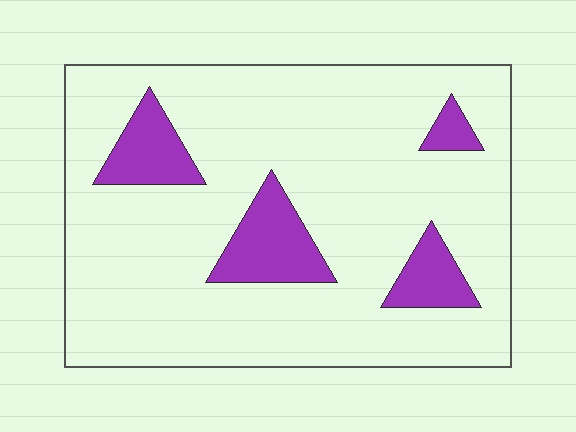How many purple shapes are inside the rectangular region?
4.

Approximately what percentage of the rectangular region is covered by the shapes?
Approximately 15%.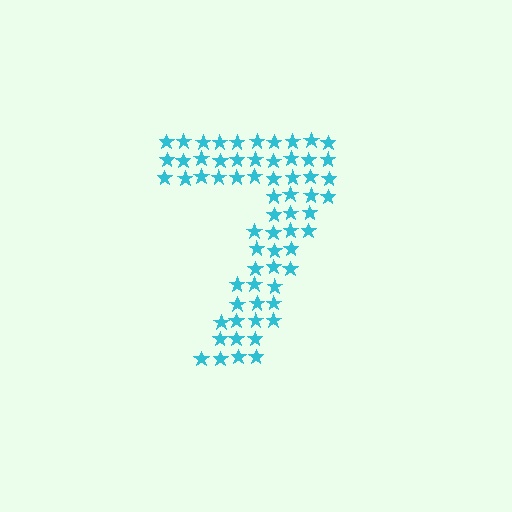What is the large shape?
The large shape is the digit 7.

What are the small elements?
The small elements are stars.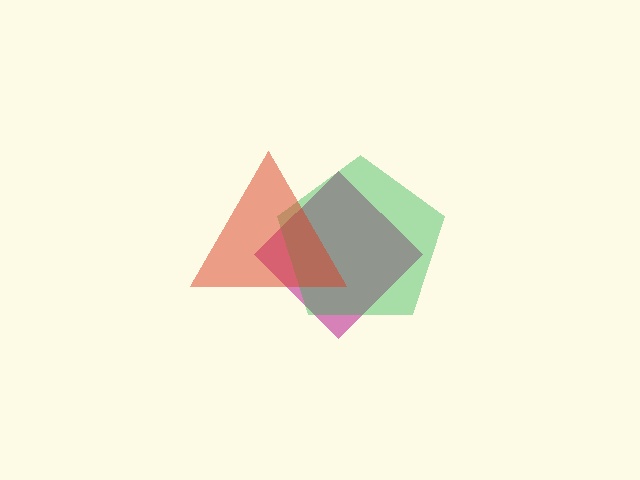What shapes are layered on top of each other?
The layered shapes are: a magenta diamond, a green pentagon, a red triangle.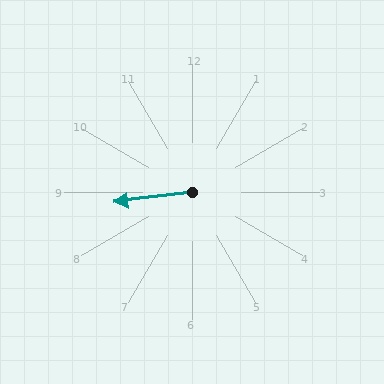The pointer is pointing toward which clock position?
Roughly 9 o'clock.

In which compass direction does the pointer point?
West.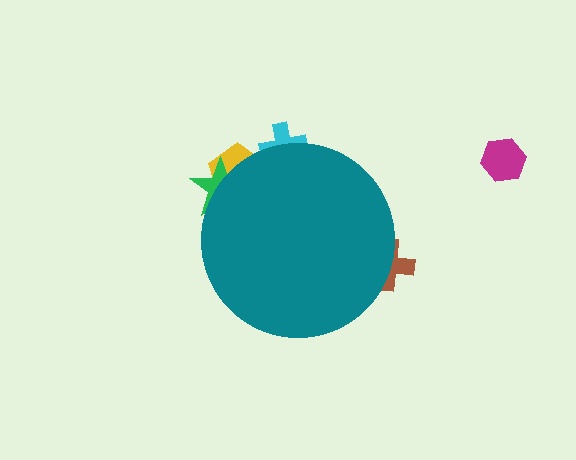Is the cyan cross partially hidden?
Yes, the cyan cross is partially hidden behind the teal circle.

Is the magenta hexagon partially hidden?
No, the magenta hexagon is fully visible.